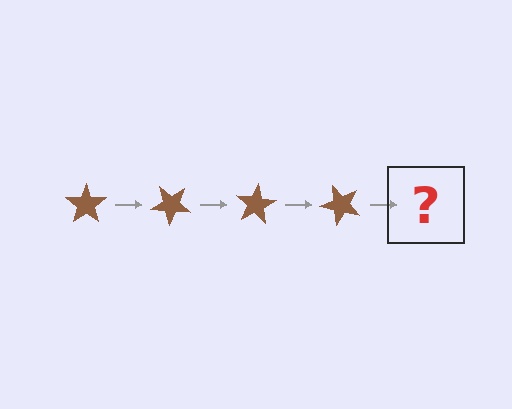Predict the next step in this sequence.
The next step is a brown star rotated 160 degrees.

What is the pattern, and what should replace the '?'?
The pattern is that the star rotates 40 degrees each step. The '?' should be a brown star rotated 160 degrees.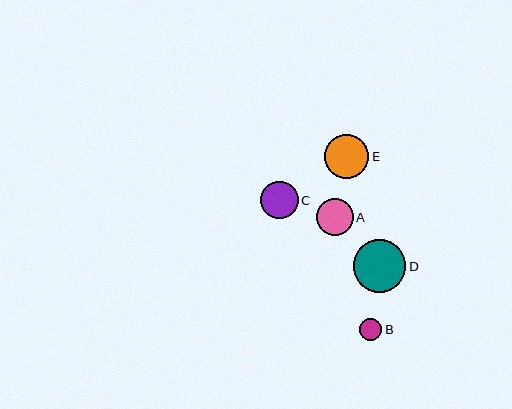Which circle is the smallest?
Circle B is the smallest with a size of approximately 22 pixels.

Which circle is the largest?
Circle D is the largest with a size of approximately 53 pixels.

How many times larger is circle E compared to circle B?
Circle E is approximately 2.0 times the size of circle B.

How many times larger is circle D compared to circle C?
Circle D is approximately 1.4 times the size of circle C.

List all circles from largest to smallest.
From largest to smallest: D, E, C, A, B.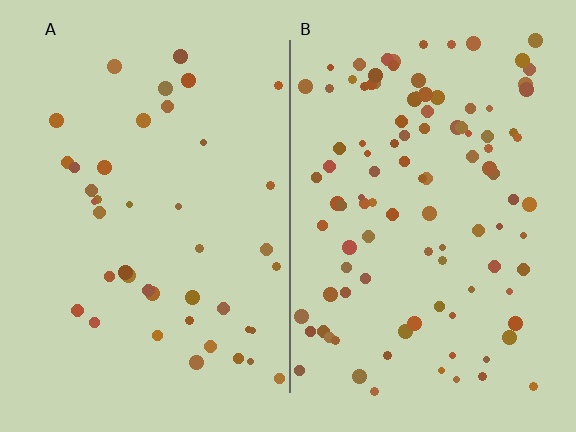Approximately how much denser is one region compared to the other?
Approximately 2.5× — region B over region A.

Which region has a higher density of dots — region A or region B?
B (the right).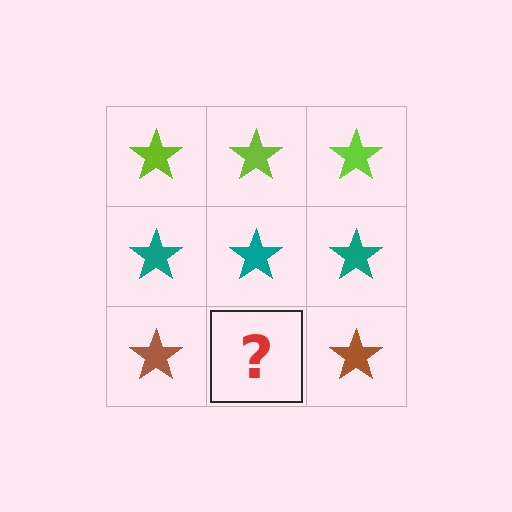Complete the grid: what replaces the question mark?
The question mark should be replaced with a brown star.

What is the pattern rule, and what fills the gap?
The rule is that each row has a consistent color. The gap should be filled with a brown star.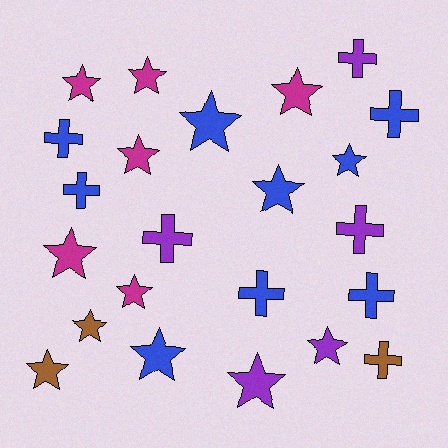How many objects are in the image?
There are 23 objects.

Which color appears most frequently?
Blue, with 9 objects.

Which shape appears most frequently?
Star, with 14 objects.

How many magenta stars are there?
There are 6 magenta stars.